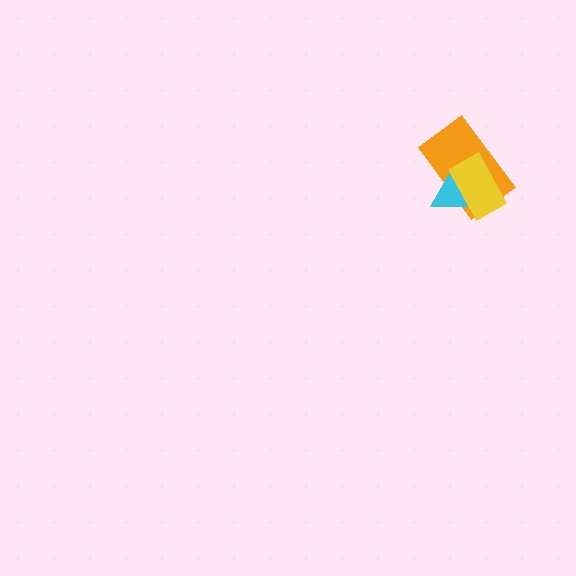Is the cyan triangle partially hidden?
Yes, it is partially covered by another shape.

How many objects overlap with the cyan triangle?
2 objects overlap with the cyan triangle.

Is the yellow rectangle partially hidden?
No, no other shape covers it.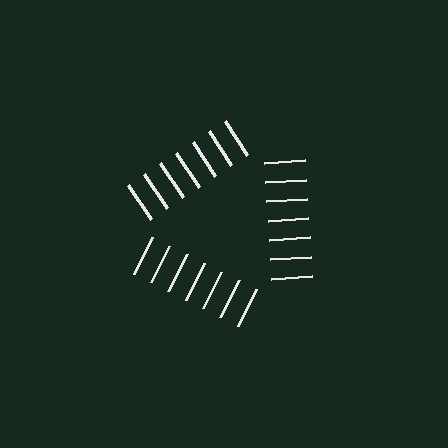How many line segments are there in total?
21 — 7 along each of the 3 edges.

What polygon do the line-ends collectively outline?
An illusory triangle — the line segments terminate on its edges but no continuous stroke is drawn.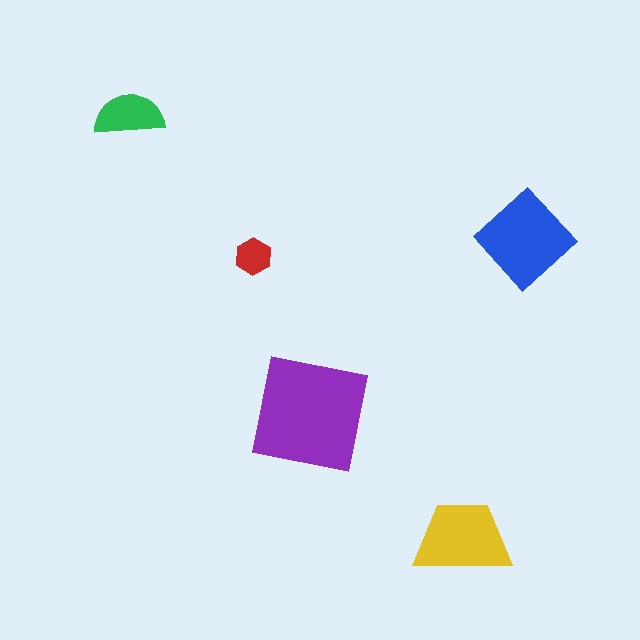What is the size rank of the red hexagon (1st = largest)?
5th.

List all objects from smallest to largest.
The red hexagon, the green semicircle, the yellow trapezoid, the blue diamond, the purple square.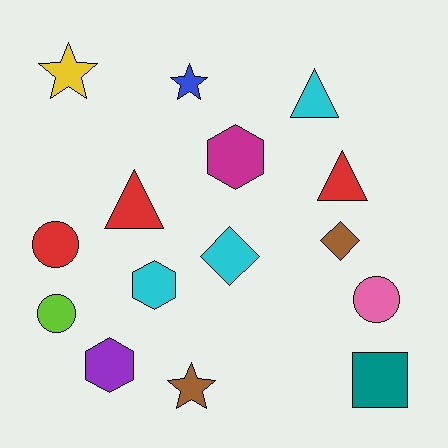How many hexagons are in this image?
There are 3 hexagons.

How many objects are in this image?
There are 15 objects.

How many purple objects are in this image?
There is 1 purple object.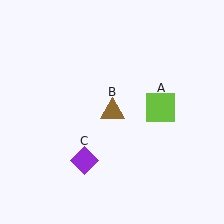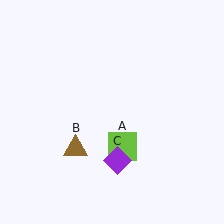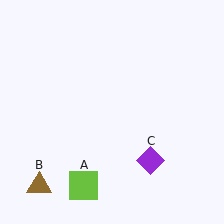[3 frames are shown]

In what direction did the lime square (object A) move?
The lime square (object A) moved down and to the left.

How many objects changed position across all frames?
3 objects changed position: lime square (object A), brown triangle (object B), purple diamond (object C).